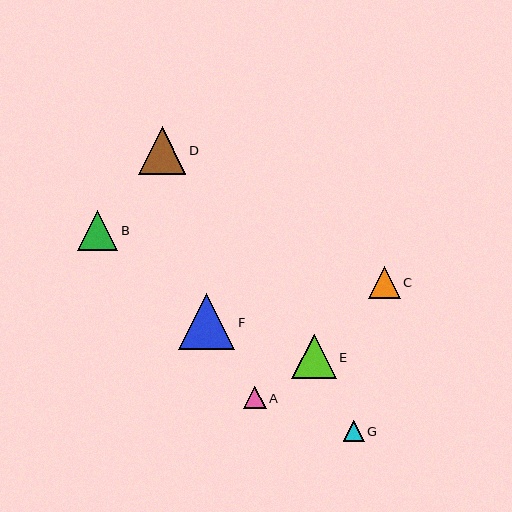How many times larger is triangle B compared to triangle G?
Triangle B is approximately 1.9 times the size of triangle G.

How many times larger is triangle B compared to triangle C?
Triangle B is approximately 1.3 times the size of triangle C.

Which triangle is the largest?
Triangle F is the largest with a size of approximately 56 pixels.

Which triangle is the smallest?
Triangle G is the smallest with a size of approximately 21 pixels.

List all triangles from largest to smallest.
From largest to smallest: F, D, E, B, C, A, G.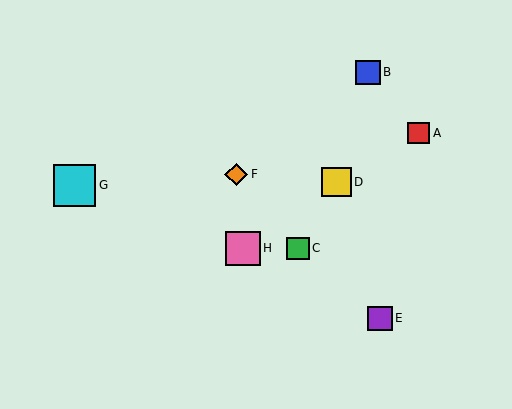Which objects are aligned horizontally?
Objects C, H are aligned horizontally.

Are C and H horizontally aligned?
Yes, both are at y≈249.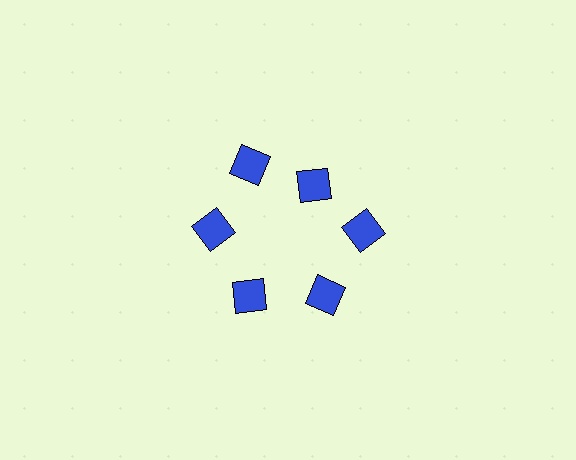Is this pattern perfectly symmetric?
No. The 6 blue squares are arranged in a ring, but one element near the 1 o'clock position is pulled inward toward the center, breaking the 6-fold rotational symmetry.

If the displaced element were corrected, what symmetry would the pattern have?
It would have 6-fold rotational symmetry — the pattern would map onto itself every 60 degrees.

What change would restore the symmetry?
The symmetry would be restored by moving it outward, back onto the ring so that all 6 squares sit at equal angles and equal distance from the center.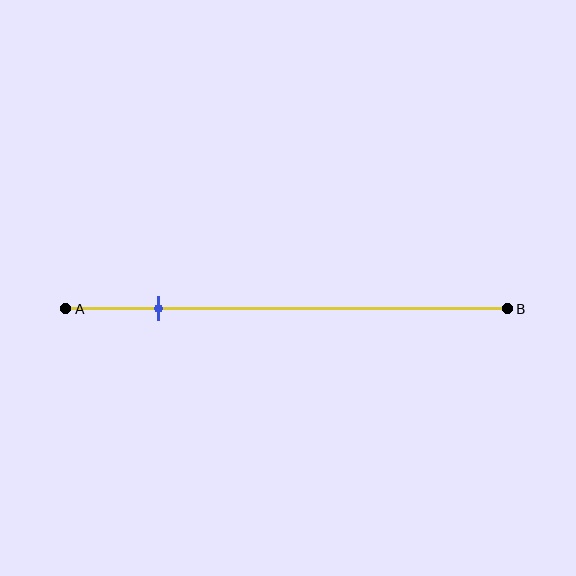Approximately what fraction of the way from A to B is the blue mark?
The blue mark is approximately 20% of the way from A to B.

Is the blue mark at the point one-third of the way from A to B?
No, the mark is at about 20% from A, not at the 33% one-third point.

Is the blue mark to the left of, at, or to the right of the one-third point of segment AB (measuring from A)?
The blue mark is to the left of the one-third point of segment AB.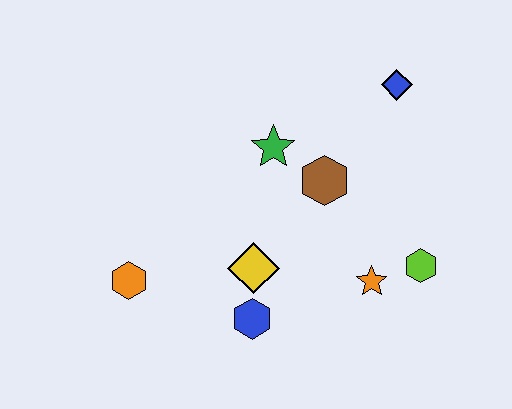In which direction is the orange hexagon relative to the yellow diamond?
The orange hexagon is to the left of the yellow diamond.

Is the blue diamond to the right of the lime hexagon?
No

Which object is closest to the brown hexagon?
The green star is closest to the brown hexagon.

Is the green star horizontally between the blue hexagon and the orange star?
Yes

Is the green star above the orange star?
Yes